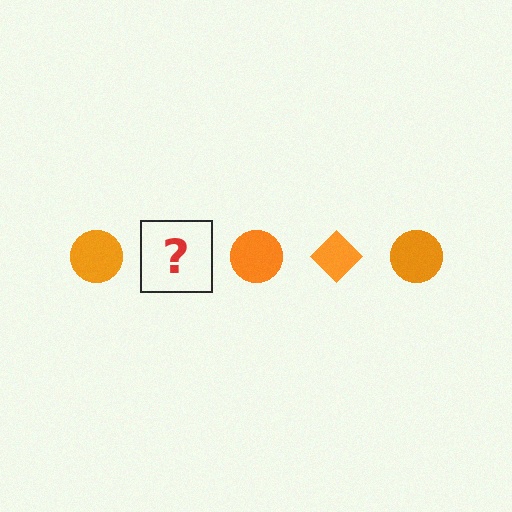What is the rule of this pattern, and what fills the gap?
The rule is that the pattern cycles through circle, diamond shapes in orange. The gap should be filled with an orange diamond.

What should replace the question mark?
The question mark should be replaced with an orange diamond.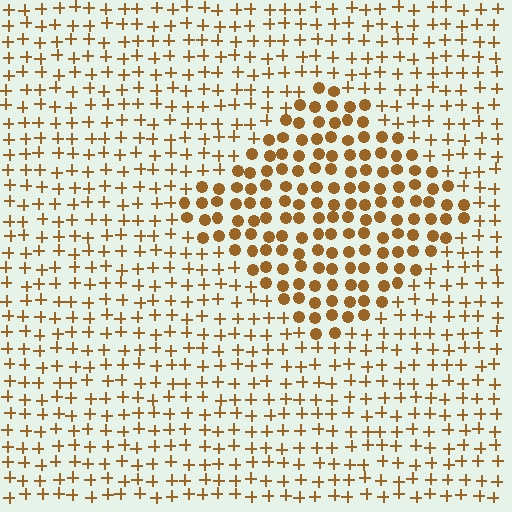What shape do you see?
I see a diamond.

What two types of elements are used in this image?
The image uses circles inside the diamond region and plus signs outside it.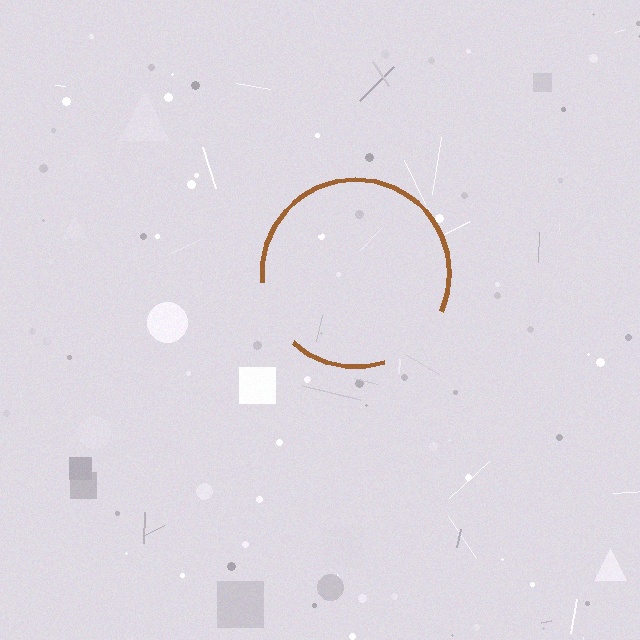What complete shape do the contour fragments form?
The contour fragments form a circle.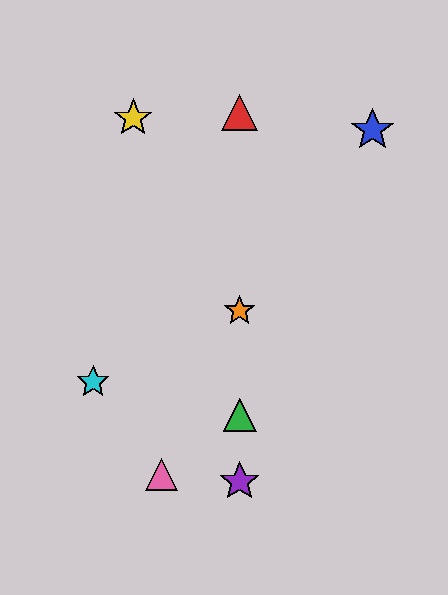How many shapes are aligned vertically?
4 shapes (the red triangle, the green triangle, the purple star, the orange star) are aligned vertically.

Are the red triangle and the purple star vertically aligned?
Yes, both are at x≈240.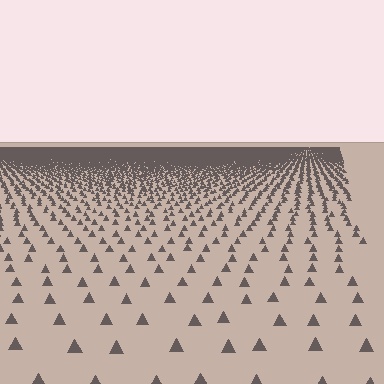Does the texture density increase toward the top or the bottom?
Density increases toward the top.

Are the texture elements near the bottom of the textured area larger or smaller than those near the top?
Larger. Near the bottom, elements are closer to the viewer and appear at a bigger on-screen size.